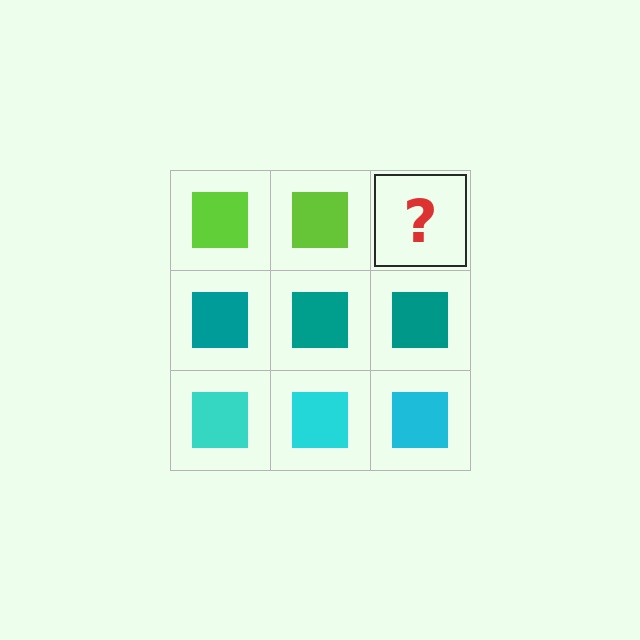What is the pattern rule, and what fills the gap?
The rule is that each row has a consistent color. The gap should be filled with a lime square.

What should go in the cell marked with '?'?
The missing cell should contain a lime square.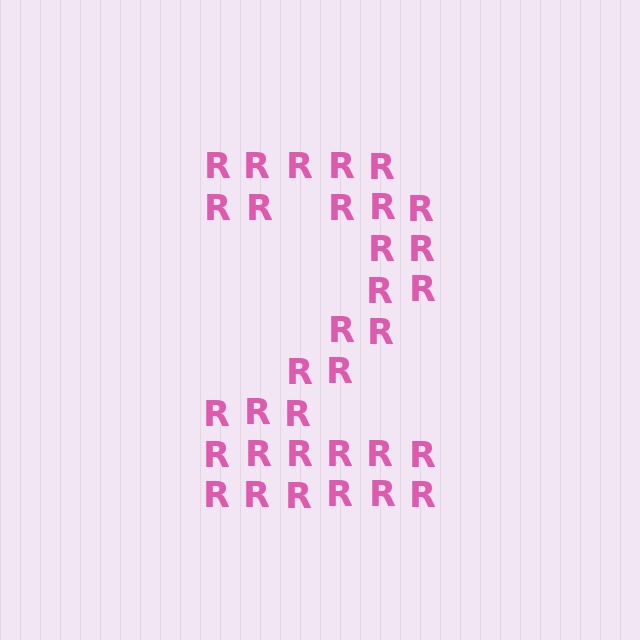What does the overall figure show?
The overall figure shows the digit 2.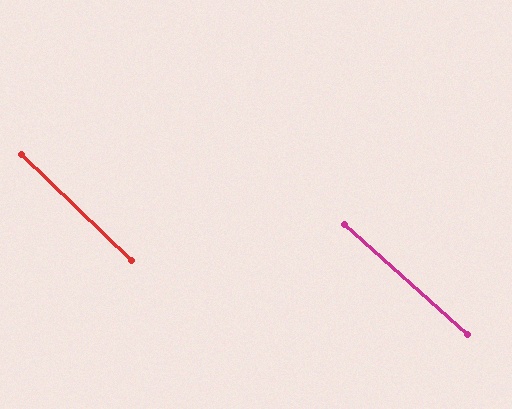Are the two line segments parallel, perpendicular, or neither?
Parallel — their directions differ by only 2.0°.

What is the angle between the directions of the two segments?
Approximately 2 degrees.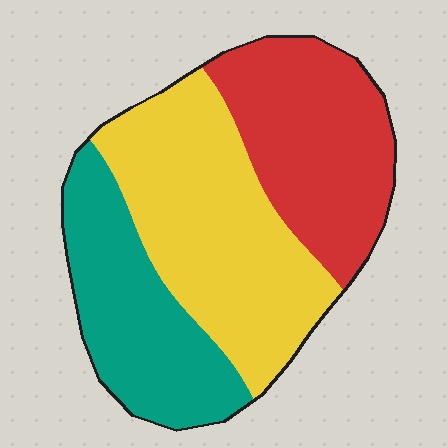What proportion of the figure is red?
Red covers 31% of the figure.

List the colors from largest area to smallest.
From largest to smallest: yellow, red, teal.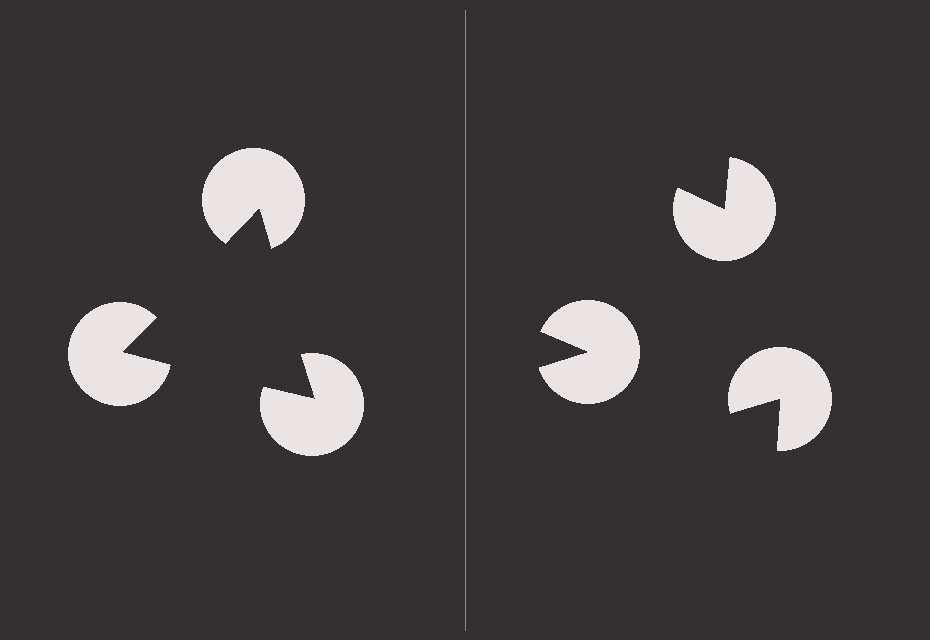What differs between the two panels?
The pac-man discs are positioned identically on both sides; only the wedge orientations differ. On the left they align to a triangle; on the right they are misaligned.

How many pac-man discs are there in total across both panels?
6 — 3 on each side.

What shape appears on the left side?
An illusory triangle.